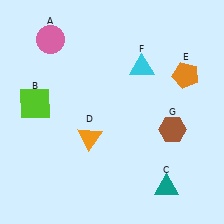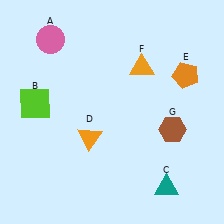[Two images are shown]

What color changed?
The triangle (F) changed from cyan in Image 1 to orange in Image 2.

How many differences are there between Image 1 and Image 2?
There is 1 difference between the two images.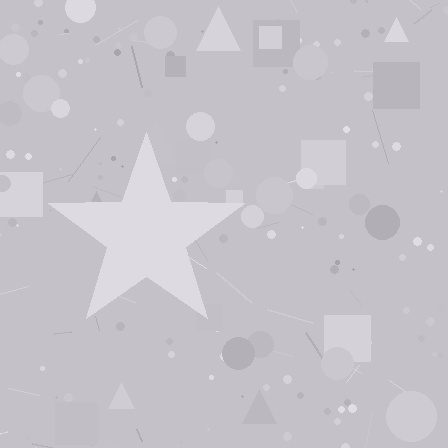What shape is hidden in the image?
A star is hidden in the image.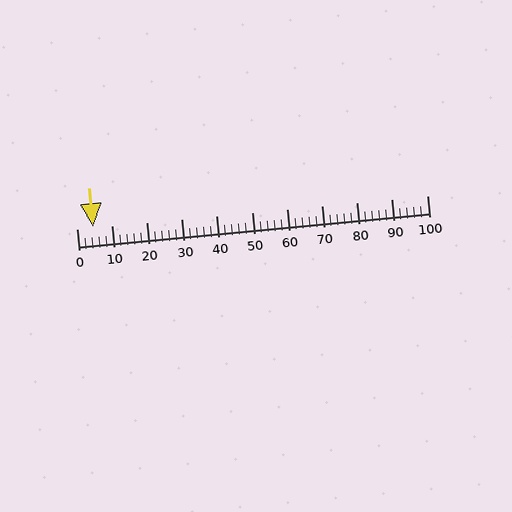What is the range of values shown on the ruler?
The ruler shows values from 0 to 100.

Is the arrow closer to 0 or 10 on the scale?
The arrow is closer to 0.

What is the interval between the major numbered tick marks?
The major tick marks are spaced 10 units apart.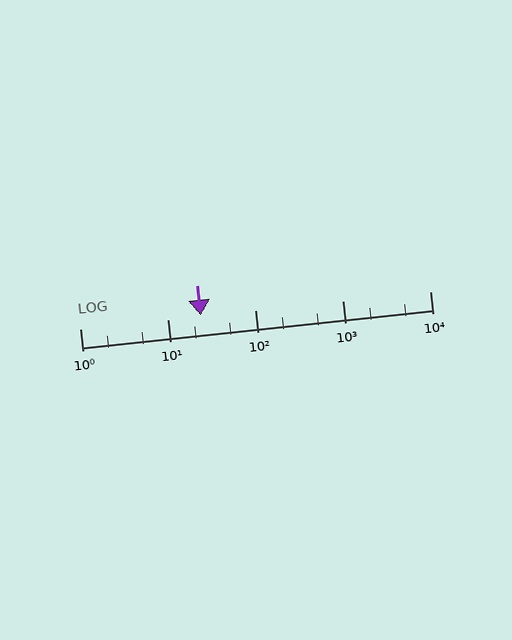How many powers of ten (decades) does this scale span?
The scale spans 4 decades, from 1 to 10000.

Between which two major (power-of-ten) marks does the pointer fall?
The pointer is between 10 and 100.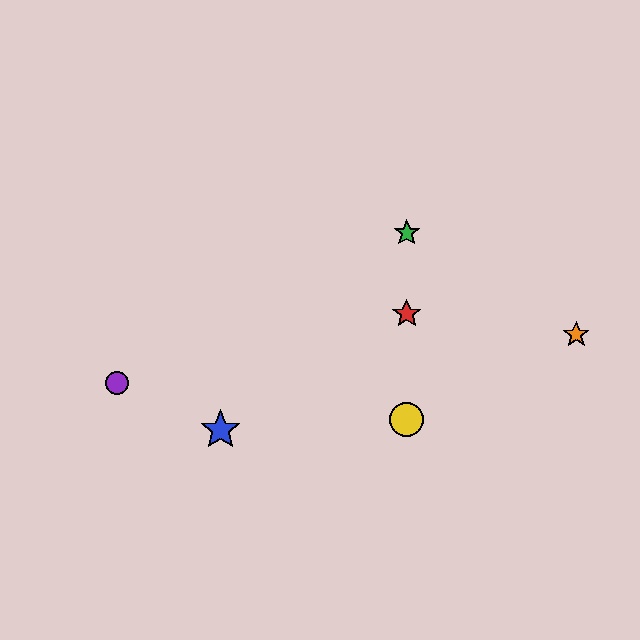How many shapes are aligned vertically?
3 shapes (the red star, the green star, the yellow circle) are aligned vertically.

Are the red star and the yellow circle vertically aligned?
Yes, both are at x≈407.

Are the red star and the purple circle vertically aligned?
No, the red star is at x≈407 and the purple circle is at x≈117.